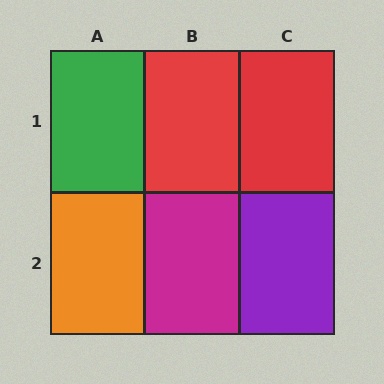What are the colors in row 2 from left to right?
Orange, magenta, purple.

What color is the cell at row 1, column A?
Green.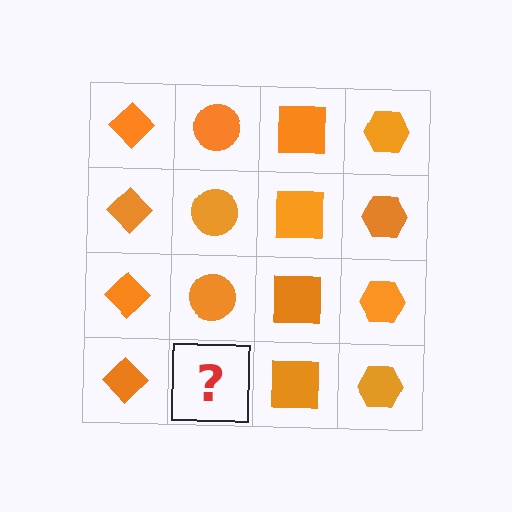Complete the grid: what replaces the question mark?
The question mark should be replaced with an orange circle.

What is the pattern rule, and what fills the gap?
The rule is that each column has a consistent shape. The gap should be filled with an orange circle.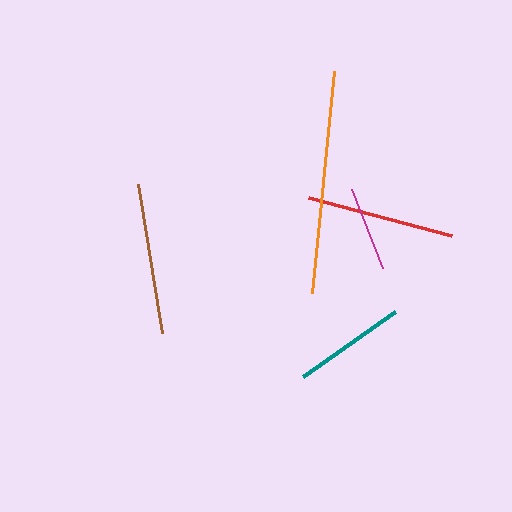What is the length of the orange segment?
The orange segment is approximately 224 pixels long.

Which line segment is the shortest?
The magenta line is the shortest at approximately 85 pixels.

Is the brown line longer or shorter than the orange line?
The orange line is longer than the brown line.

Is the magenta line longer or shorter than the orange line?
The orange line is longer than the magenta line.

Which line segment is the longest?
The orange line is the longest at approximately 224 pixels.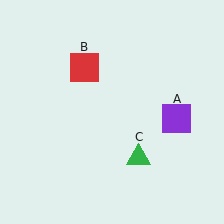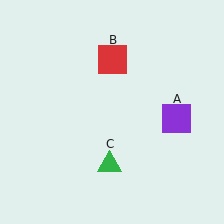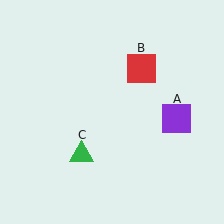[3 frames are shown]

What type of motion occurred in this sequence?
The red square (object B), green triangle (object C) rotated clockwise around the center of the scene.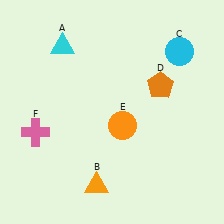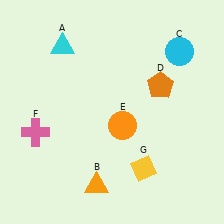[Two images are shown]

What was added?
A yellow diamond (G) was added in Image 2.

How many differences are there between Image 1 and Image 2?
There is 1 difference between the two images.